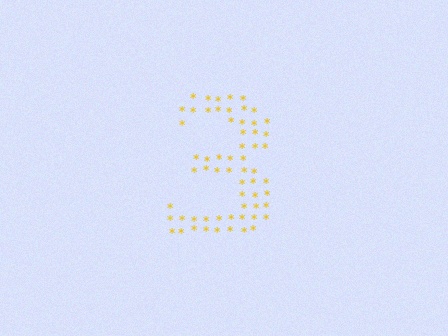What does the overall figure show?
The overall figure shows the digit 3.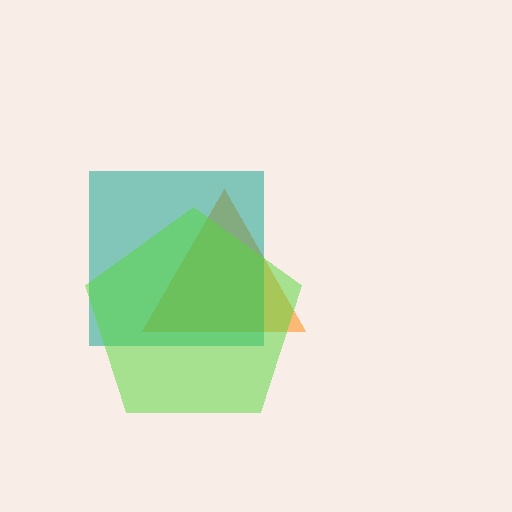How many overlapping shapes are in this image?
There are 3 overlapping shapes in the image.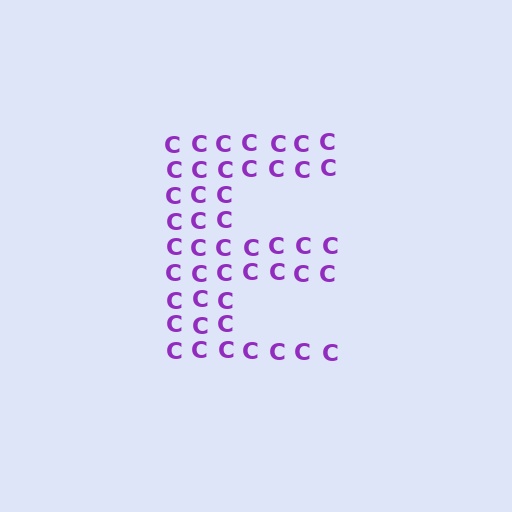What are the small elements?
The small elements are letter C's.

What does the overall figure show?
The overall figure shows the letter E.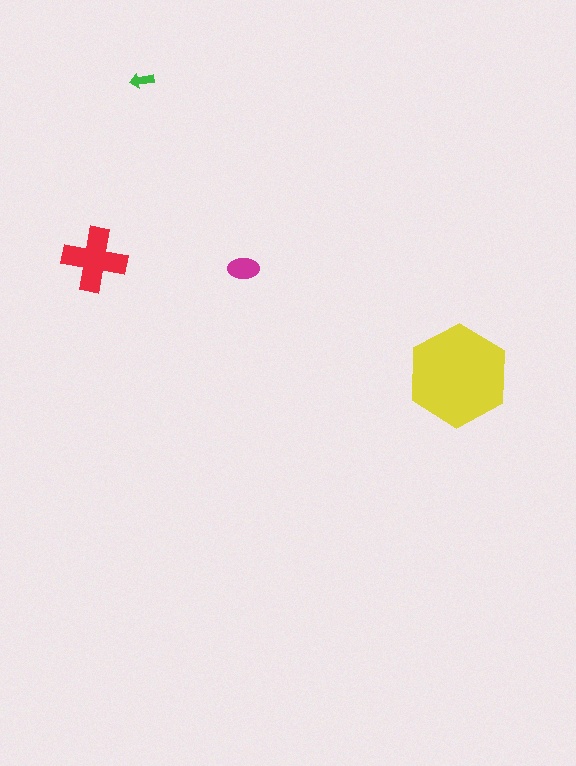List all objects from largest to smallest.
The yellow hexagon, the red cross, the magenta ellipse, the green arrow.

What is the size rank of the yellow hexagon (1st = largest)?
1st.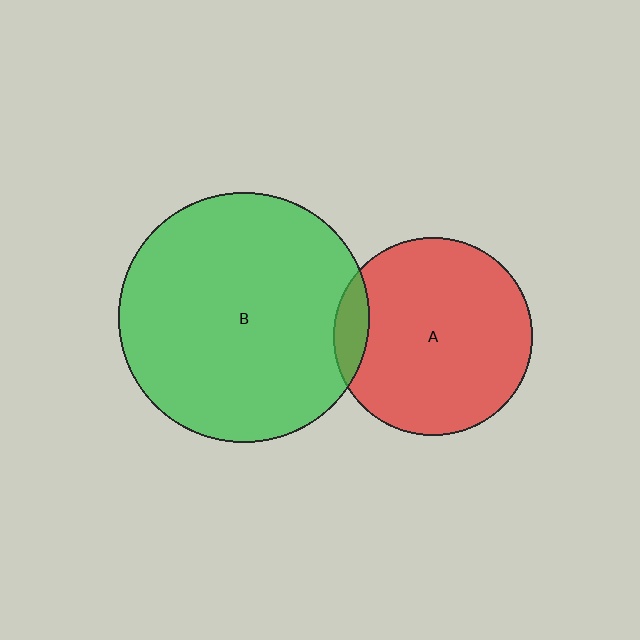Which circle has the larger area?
Circle B (green).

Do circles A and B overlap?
Yes.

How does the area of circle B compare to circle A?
Approximately 1.6 times.